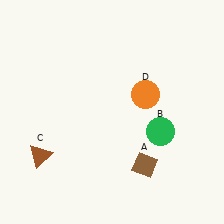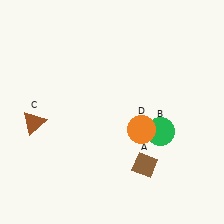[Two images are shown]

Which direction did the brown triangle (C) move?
The brown triangle (C) moved up.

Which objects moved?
The objects that moved are: the brown triangle (C), the orange circle (D).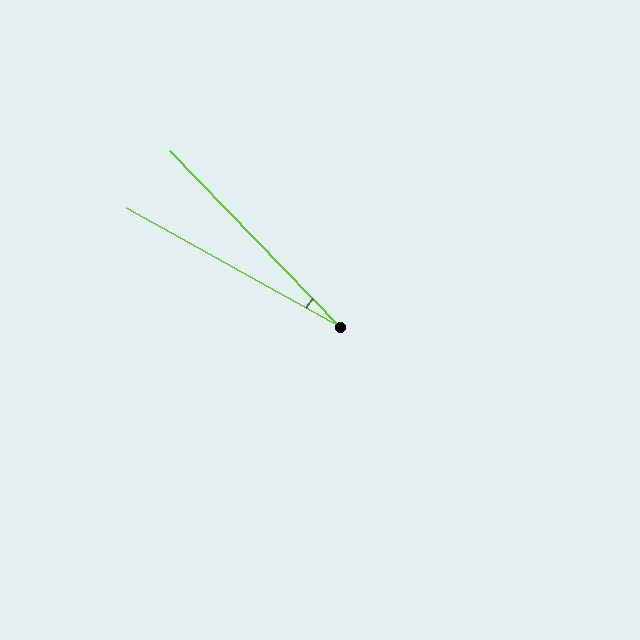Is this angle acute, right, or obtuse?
It is acute.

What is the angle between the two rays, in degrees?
Approximately 17 degrees.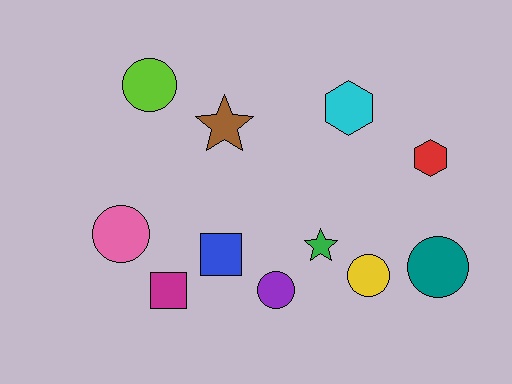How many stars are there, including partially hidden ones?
There are 2 stars.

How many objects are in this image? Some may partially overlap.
There are 11 objects.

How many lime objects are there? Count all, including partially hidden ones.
There is 1 lime object.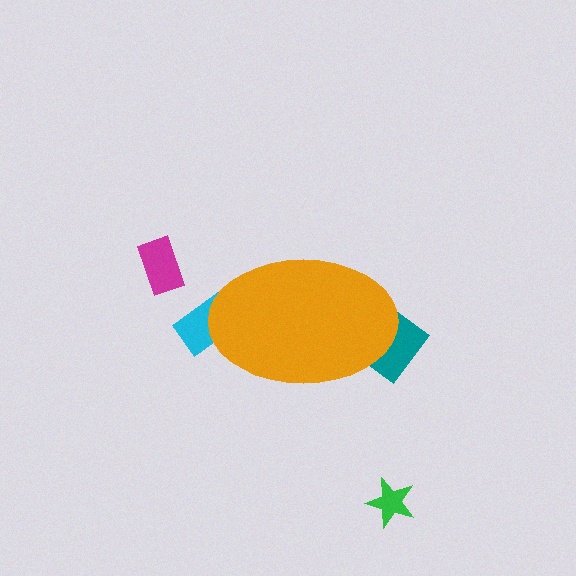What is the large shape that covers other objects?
An orange ellipse.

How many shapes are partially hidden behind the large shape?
2 shapes are partially hidden.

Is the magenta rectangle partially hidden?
No, the magenta rectangle is fully visible.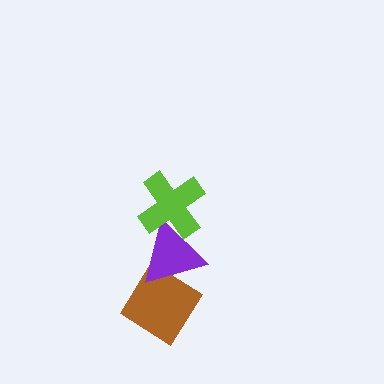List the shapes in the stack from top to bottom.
From top to bottom: the lime cross, the purple triangle, the brown diamond.